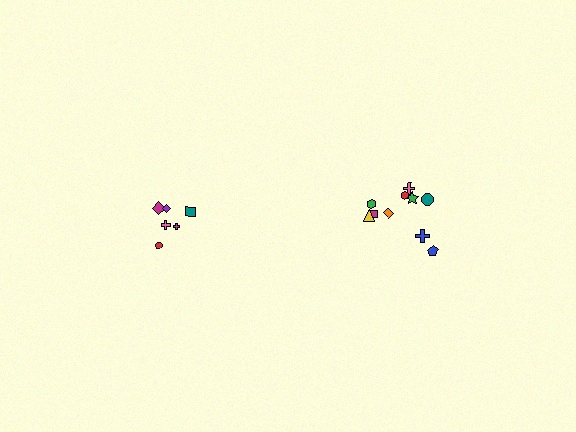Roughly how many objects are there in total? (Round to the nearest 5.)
Roughly 15 objects in total.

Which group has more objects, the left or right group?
The right group.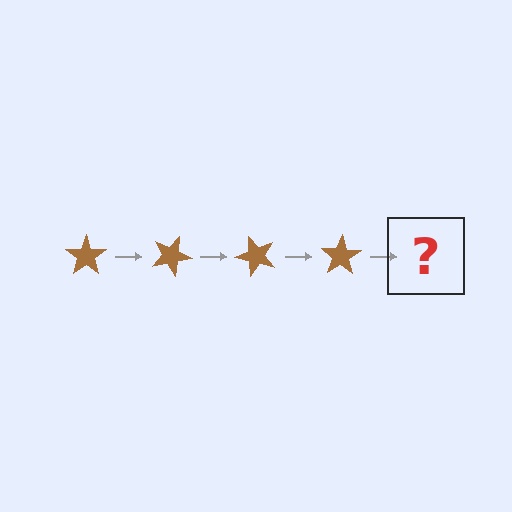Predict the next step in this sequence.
The next step is a brown star rotated 100 degrees.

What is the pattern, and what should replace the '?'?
The pattern is that the star rotates 25 degrees each step. The '?' should be a brown star rotated 100 degrees.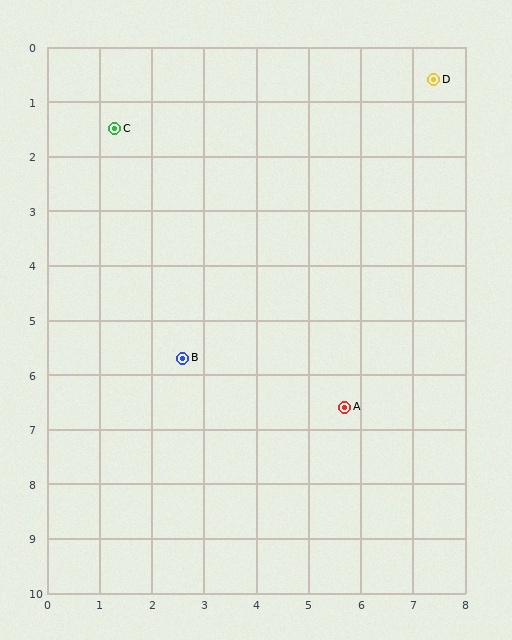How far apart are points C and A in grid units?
Points C and A are about 6.7 grid units apart.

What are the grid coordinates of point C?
Point C is at approximately (1.3, 1.5).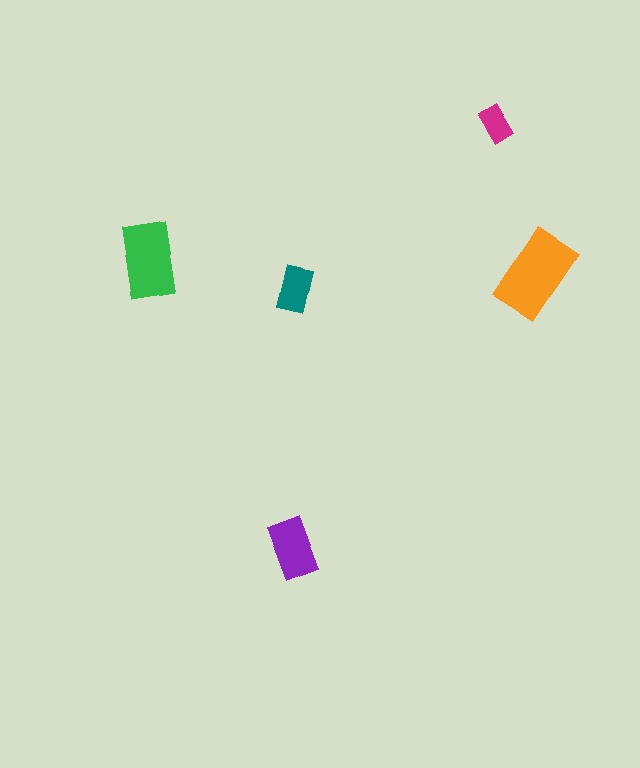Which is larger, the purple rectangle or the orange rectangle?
The orange one.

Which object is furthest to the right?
The orange rectangle is rightmost.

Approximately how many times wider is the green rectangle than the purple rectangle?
About 1.5 times wider.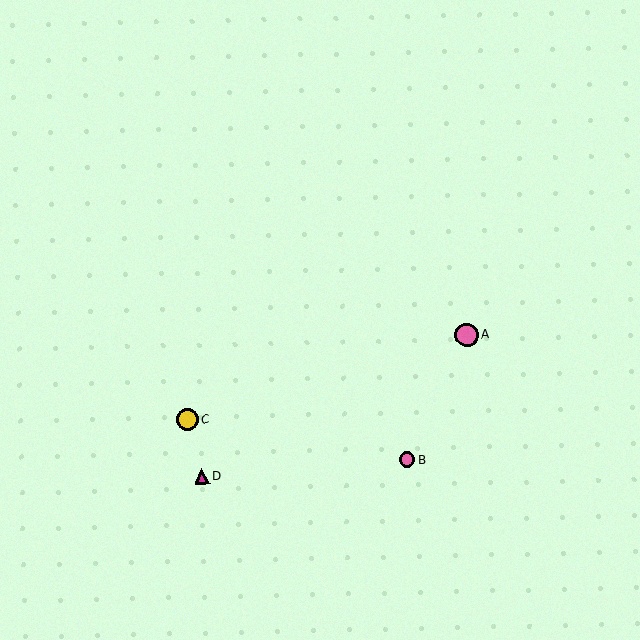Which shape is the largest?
The pink circle (labeled A) is the largest.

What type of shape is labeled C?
Shape C is a yellow circle.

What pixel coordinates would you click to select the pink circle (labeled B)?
Click at (407, 460) to select the pink circle B.